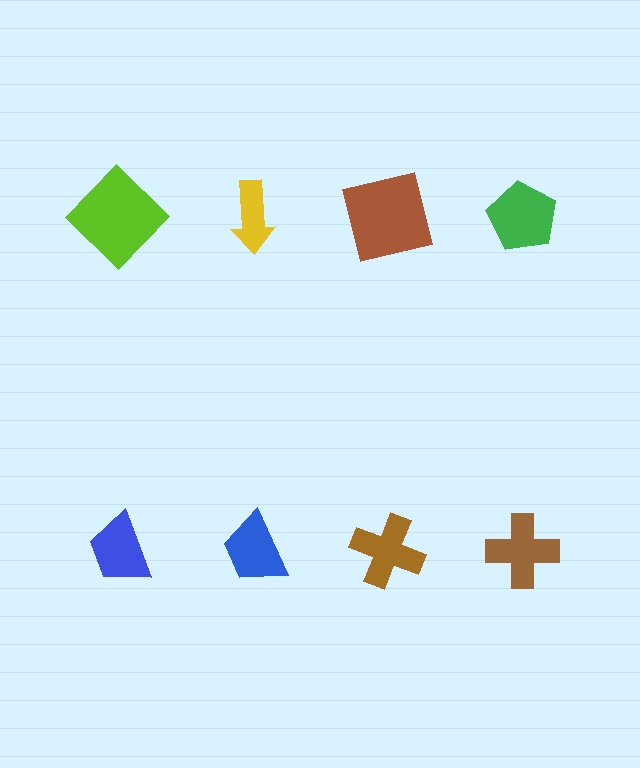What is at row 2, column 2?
A blue trapezoid.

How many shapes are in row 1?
4 shapes.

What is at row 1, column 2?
A yellow arrow.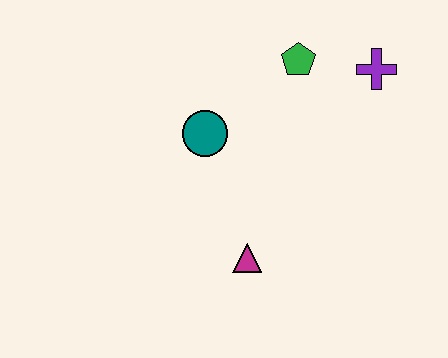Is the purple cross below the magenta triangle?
No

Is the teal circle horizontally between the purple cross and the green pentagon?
No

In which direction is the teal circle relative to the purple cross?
The teal circle is to the left of the purple cross.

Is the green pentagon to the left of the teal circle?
No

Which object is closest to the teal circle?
The green pentagon is closest to the teal circle.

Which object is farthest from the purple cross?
The magenta triangle is farthest from the purple cross.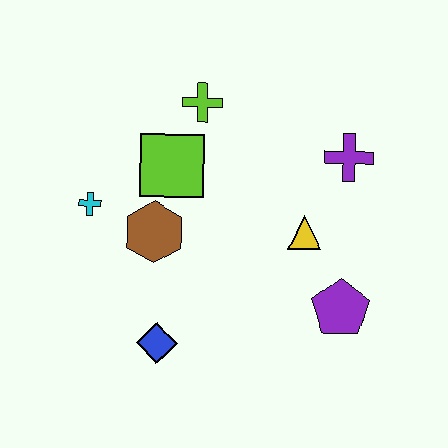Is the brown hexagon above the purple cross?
No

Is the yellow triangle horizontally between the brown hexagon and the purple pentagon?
Yes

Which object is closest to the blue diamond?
The brown hexagon is closest to the blue diamond.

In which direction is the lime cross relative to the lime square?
The lime cross is above the lime square.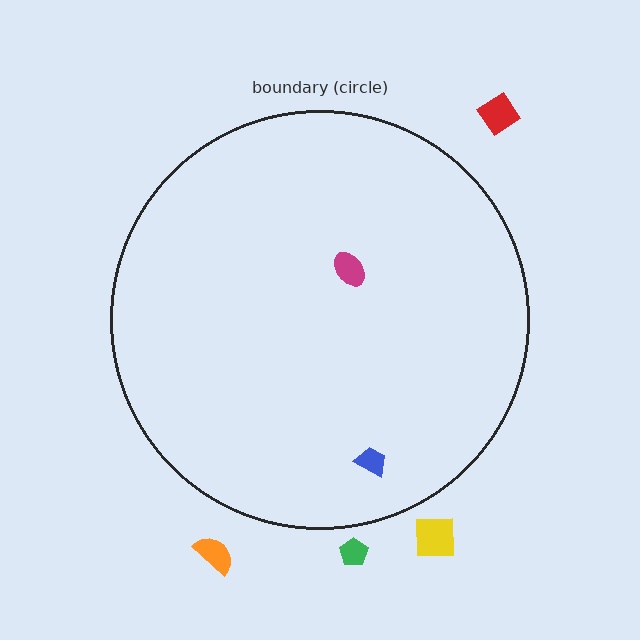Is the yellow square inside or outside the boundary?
Outside.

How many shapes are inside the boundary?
2 inside, 4 outside.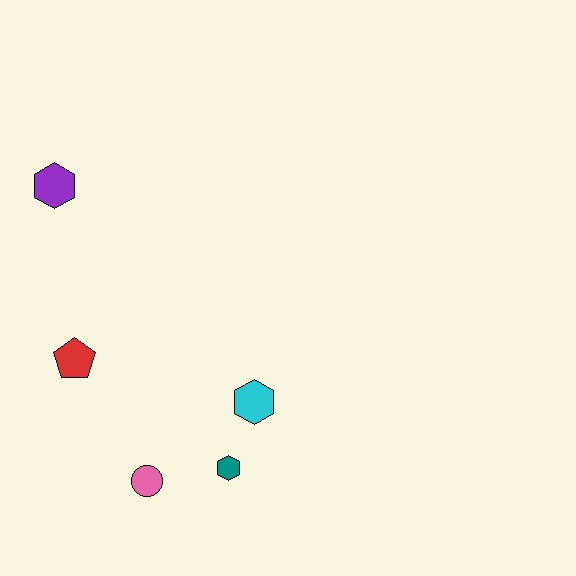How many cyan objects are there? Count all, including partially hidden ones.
There is 1 cyan object.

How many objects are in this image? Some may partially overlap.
There are 5 objects.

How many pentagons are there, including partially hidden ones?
There is 1 pentagon.